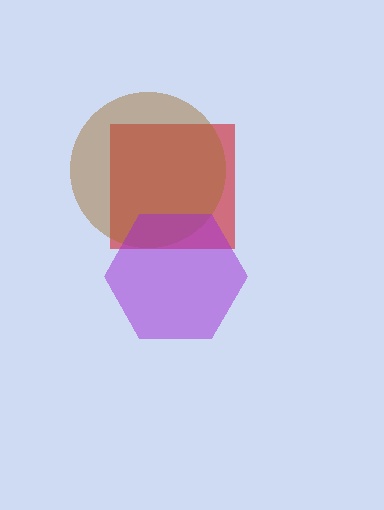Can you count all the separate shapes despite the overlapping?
Yes, there are 3 separate shapes.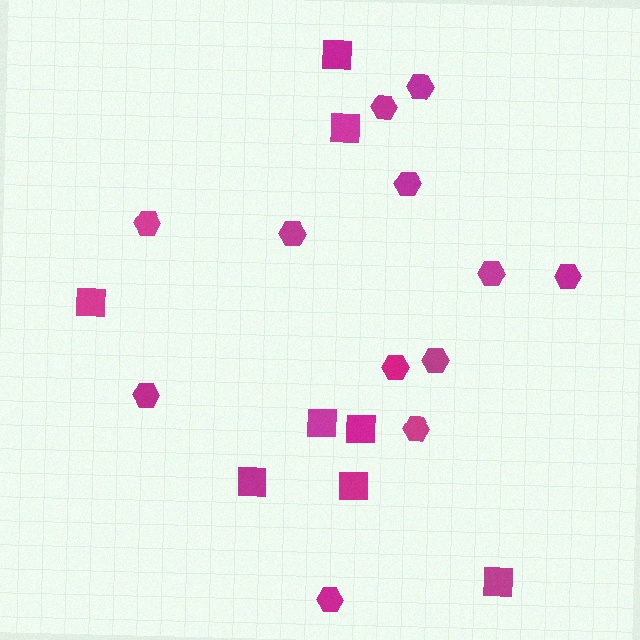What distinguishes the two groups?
There are 2 groups: one group of hexagons (12) and one group of squares (8).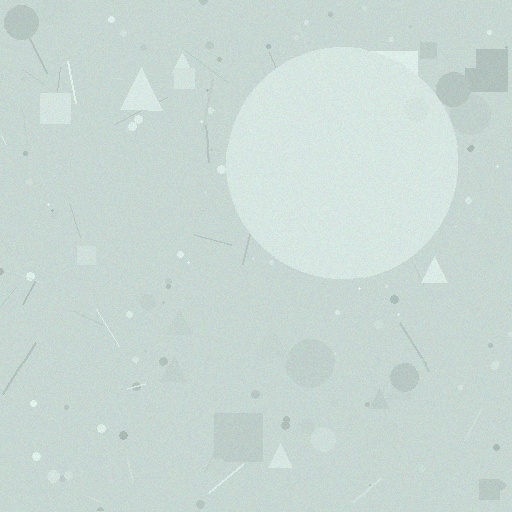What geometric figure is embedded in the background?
A circle is embedded in the background.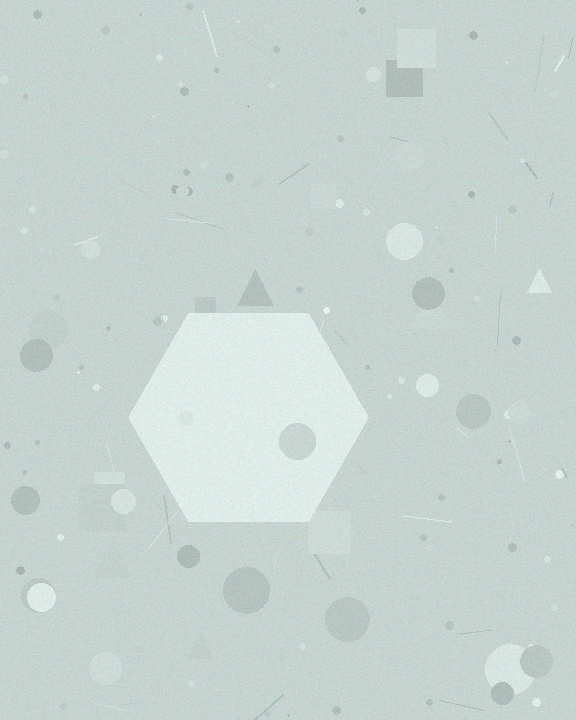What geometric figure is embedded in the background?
A hexagon is embedded in the background.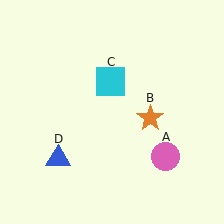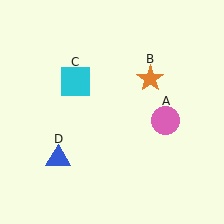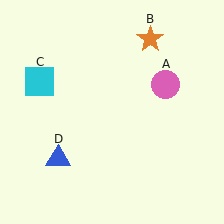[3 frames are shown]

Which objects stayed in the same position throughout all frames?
Blue triangle (object D) remained stationary.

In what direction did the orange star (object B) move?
The orange star (object B) moved up.